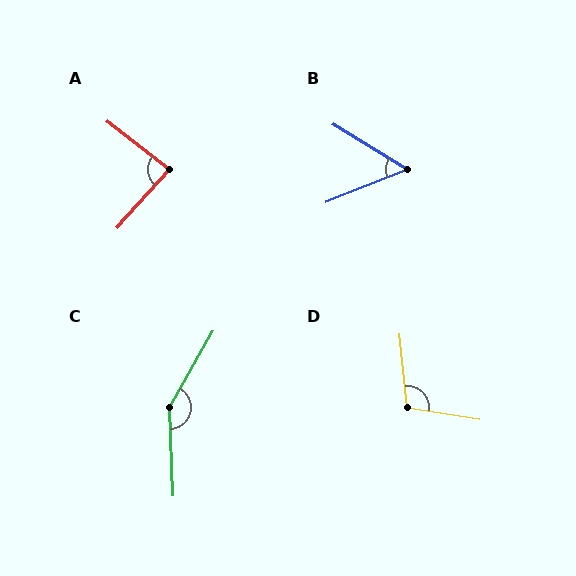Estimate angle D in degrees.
Approximately 104 degrees.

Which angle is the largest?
C, at approximately 148 degrees.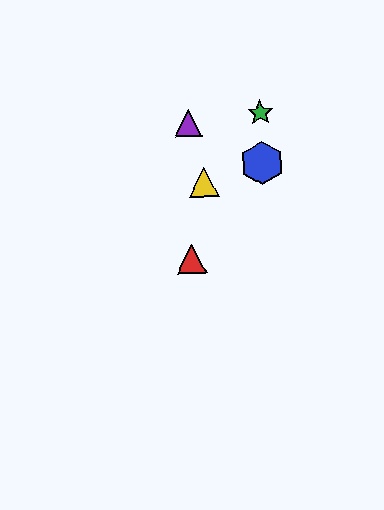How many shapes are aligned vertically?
2 shapes (the blue hexagon, the green star) are aligned vertically.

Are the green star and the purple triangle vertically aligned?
No, the green star is at x≈260 and the purple triangle is at x≈188.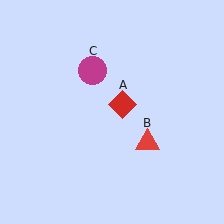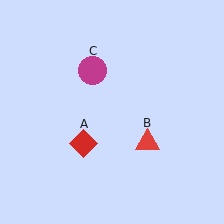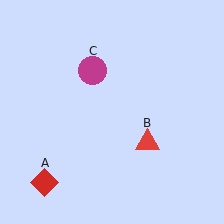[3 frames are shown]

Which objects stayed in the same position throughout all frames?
Red triangle (object B) and magenta circle (object C) remained stationary.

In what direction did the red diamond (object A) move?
The red diamond (object A) moved down and to the left.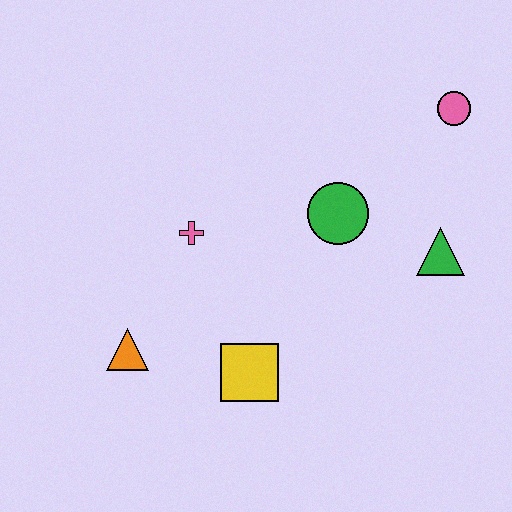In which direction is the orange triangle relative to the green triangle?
The orange triangle is to the left of the green triangle.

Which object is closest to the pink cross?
The orange triangle is closest to the pink cross.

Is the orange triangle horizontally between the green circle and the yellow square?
No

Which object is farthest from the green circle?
The orange triangle is farthest from the green circle.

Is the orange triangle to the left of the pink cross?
Yes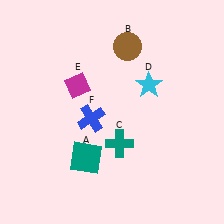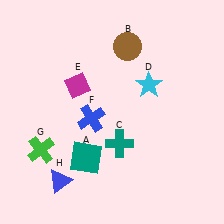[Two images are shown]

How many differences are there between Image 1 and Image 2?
There are 2 differences between the two images.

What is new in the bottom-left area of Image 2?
A green cross (G) was added in the bottom-left area of Image 2.